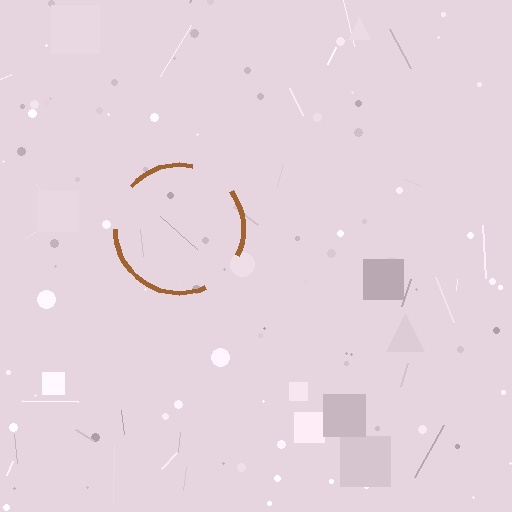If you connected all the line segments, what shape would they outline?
They would outline a circle.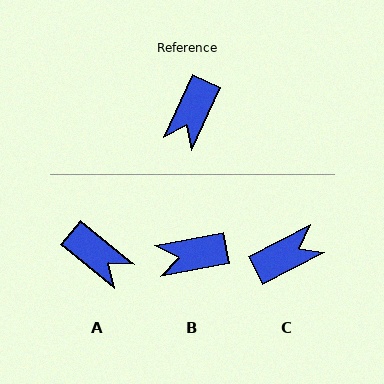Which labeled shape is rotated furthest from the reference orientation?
C, about 141 degrees away.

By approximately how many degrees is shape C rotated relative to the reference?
Approximately 141 degrees counter-clockwise.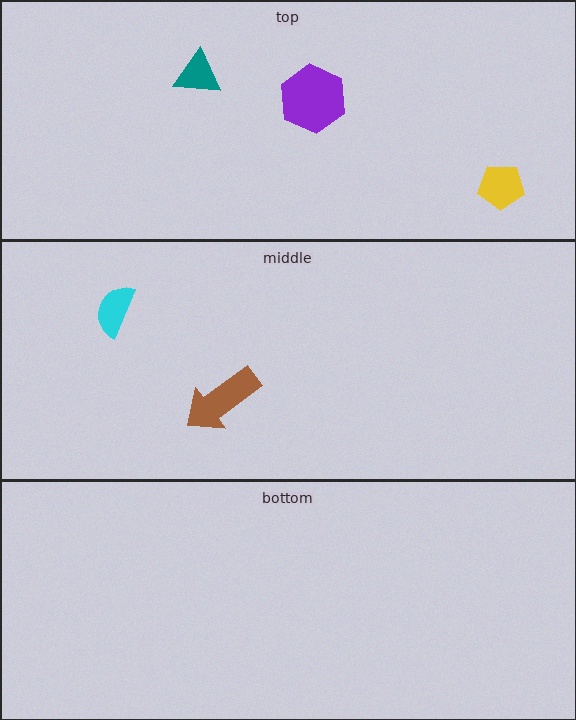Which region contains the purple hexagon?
The top region.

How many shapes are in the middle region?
2.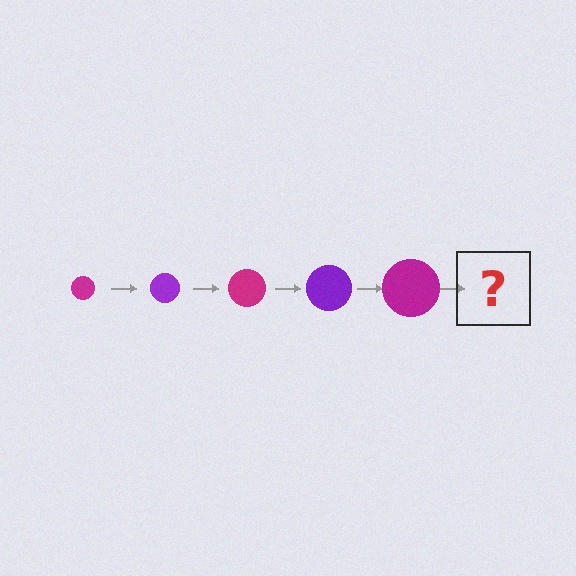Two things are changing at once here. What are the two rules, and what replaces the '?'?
The two rules are that the circle grows larger each step and the color cycles through magenta and purple. The '?' should be a purple circle, larger than the previous one.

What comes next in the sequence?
The next element should be a purple circle, larger than the previous one.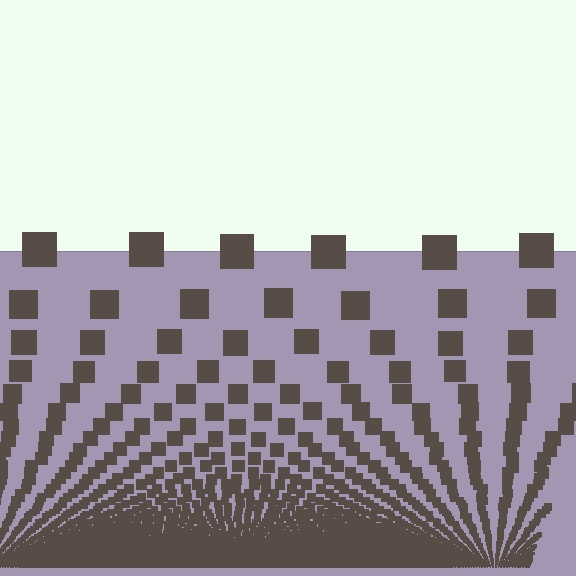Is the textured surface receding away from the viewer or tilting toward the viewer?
The surface appears to tilt toward the viewer. Texture elements get larger and sparser toward the top.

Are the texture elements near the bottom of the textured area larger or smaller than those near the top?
Smaller. The gradient is inverted — elements near the bottom are smaller and denser.